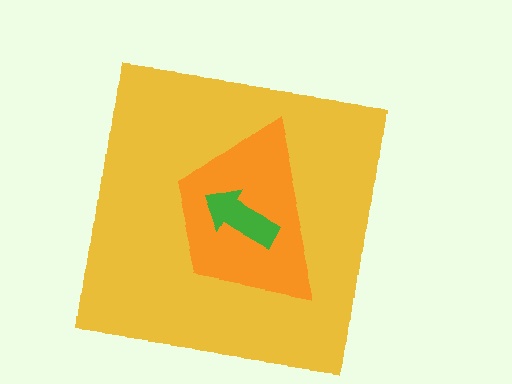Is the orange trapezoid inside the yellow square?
Yes.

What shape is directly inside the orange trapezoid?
The green arrow.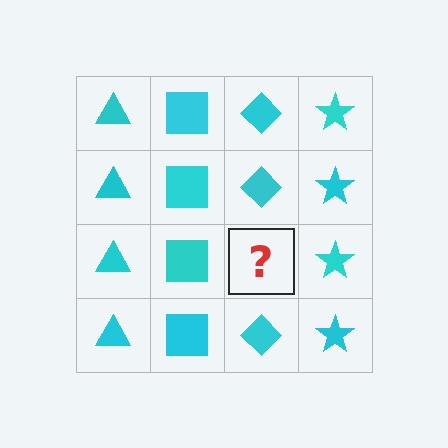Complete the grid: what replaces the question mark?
The question mark should be replaced with a cyan diamond.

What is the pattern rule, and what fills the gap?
The rule is that each column has a consistent shape. The gap should be filled with a cyan diamond.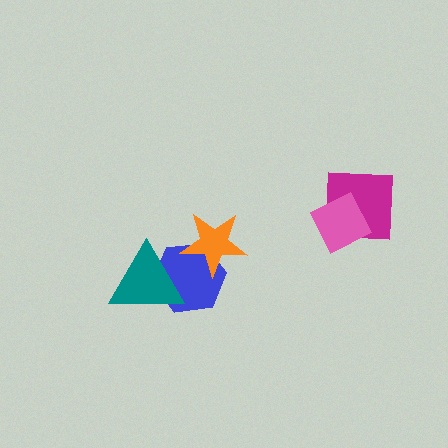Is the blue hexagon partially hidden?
Yes, it is partially covered by another shape.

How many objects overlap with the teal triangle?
1 object overlaps with the teal triangle.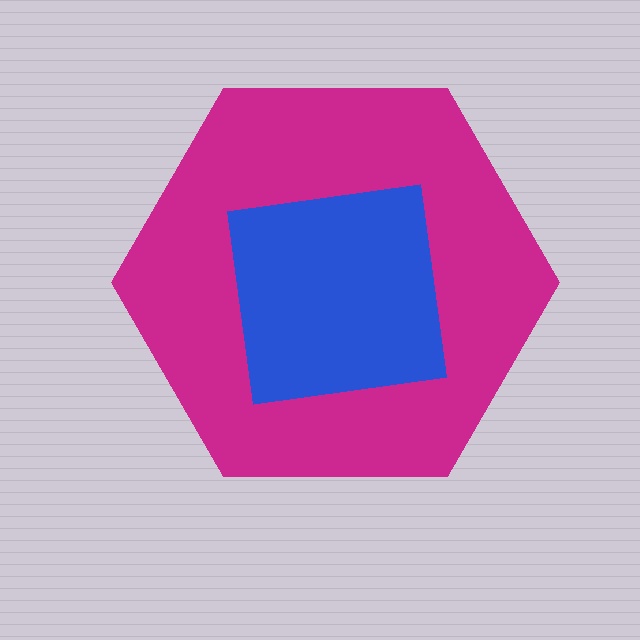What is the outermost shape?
The magenta hexagon.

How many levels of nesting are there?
2.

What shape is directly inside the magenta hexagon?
The blue square.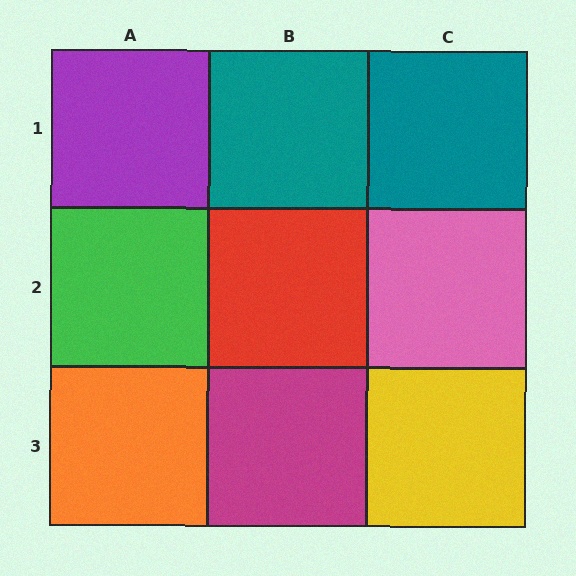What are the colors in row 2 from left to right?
Green, red, pink.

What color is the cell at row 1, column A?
Purple.